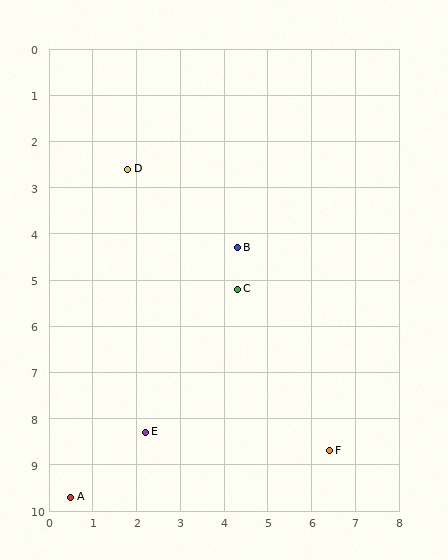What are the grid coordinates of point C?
Point C is at approximately (4.3, 5.2).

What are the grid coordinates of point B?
Point B is at approximately (4.3, 4.3).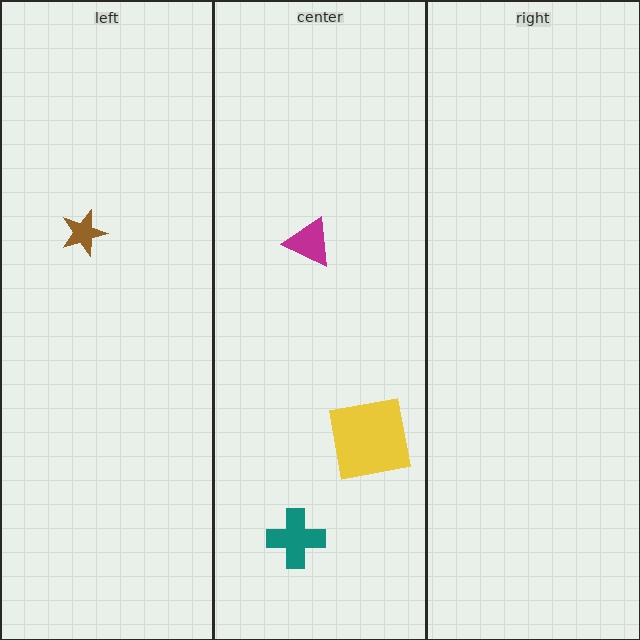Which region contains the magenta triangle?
The center region.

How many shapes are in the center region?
3.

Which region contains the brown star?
The left region.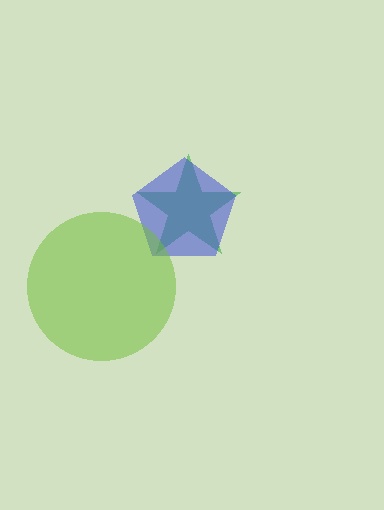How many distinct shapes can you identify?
There are 3 distinct shapes: a green star, a blue pentagon, a lime circle.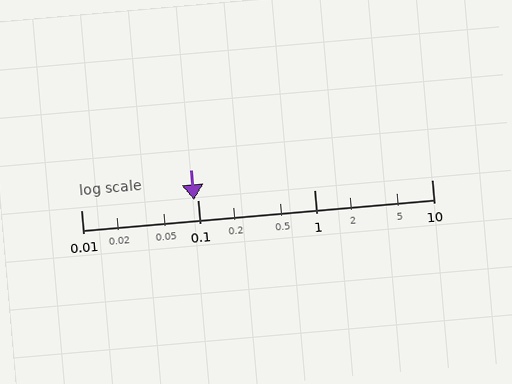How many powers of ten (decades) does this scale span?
The scale spans 3 decades, from 0.01 to 10.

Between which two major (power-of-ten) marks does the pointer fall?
The pointer is between 0.01 and 0.1.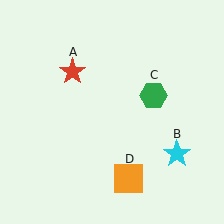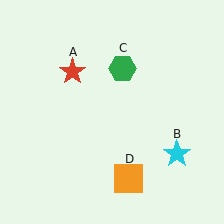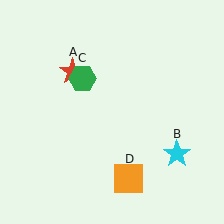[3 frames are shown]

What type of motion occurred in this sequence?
The green hexagon (object C) rotated counterclockwise around the center of the scene.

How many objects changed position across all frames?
1 object changed position: green hexagon (object C).